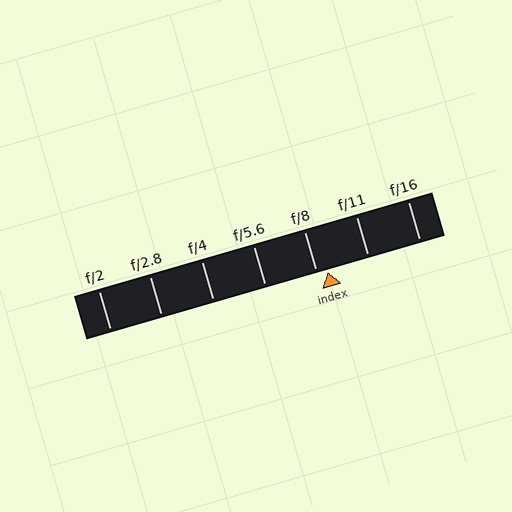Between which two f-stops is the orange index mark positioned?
The index mark is between f/8 and f/11.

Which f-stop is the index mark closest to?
The index mark is closest to f/8.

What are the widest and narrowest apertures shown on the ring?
The widest aperture shown is f/2 and the narrowest is f/16.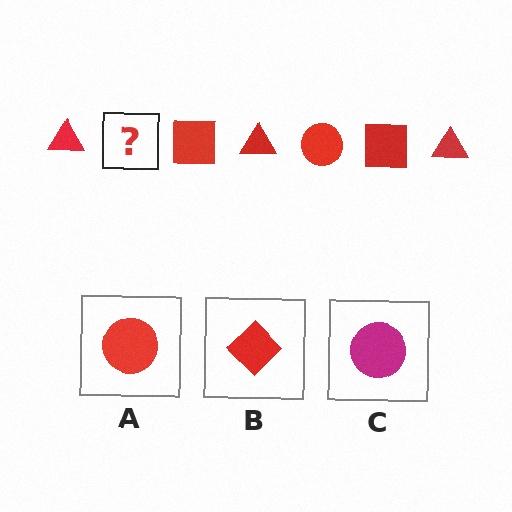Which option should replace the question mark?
Option A.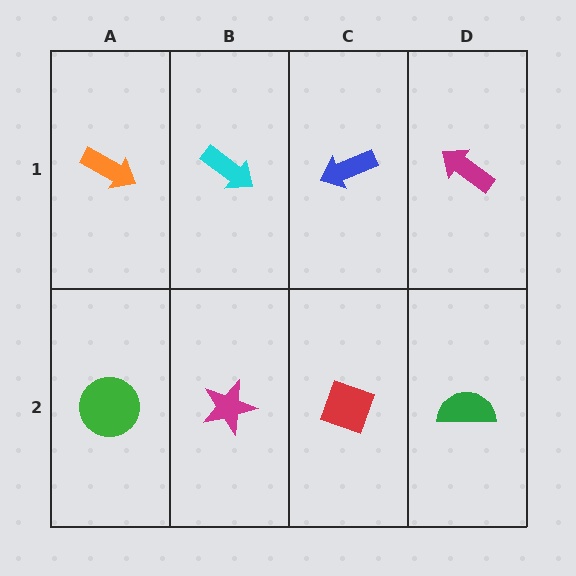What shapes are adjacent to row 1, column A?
A green circle (row 2, column A), a cyan arrow (row 1, column B).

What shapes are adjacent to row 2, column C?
A blue arrow (row 1, column C), a magenta star (row 2, column B), a green semicircle (row 2, column D).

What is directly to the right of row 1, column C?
A magenta arrow.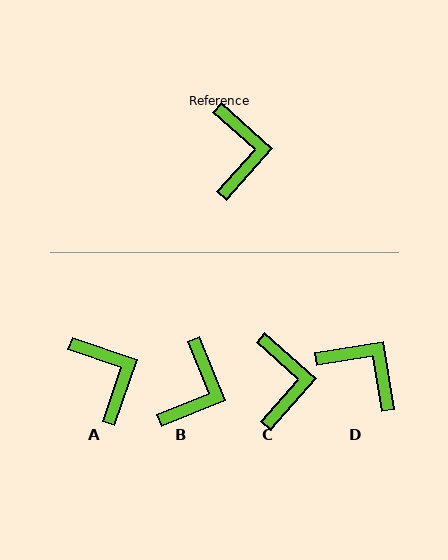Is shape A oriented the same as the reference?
No, it is off by about 23 degrees.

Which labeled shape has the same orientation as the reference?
C.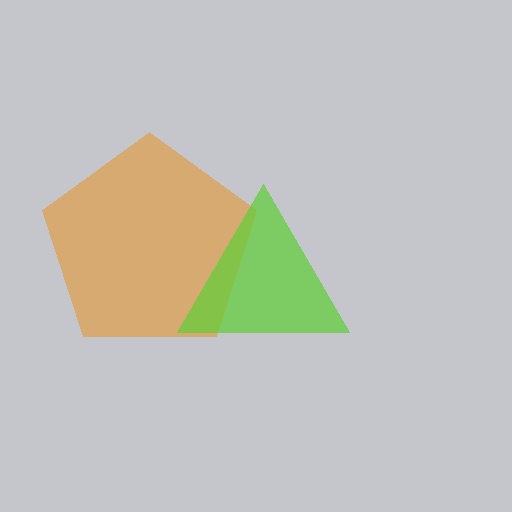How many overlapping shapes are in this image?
There are 2 overlapping shapes in the image.